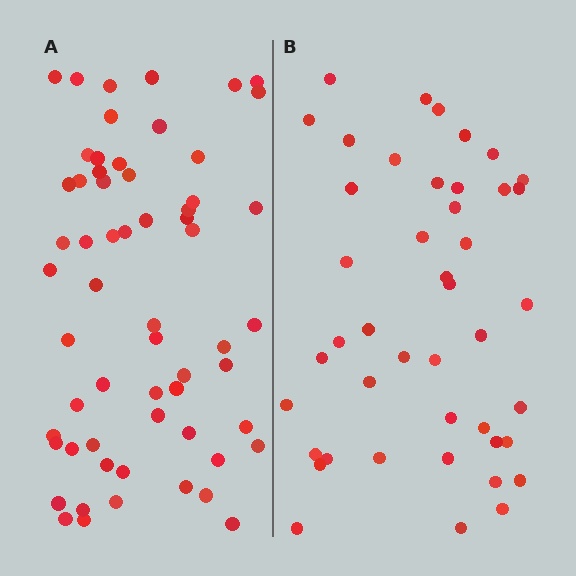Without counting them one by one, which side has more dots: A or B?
Region A (the left region) has more dots.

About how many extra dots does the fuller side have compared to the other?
Region A has approximately 15 more dots than region B.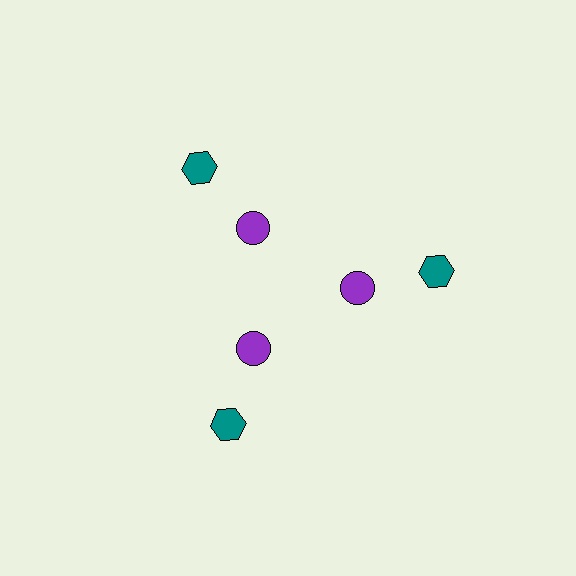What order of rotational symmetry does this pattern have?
This pattern has 3-fold rotational symmetry.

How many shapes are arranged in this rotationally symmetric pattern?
There are 6 shapes, arranged in 3 groups of 2.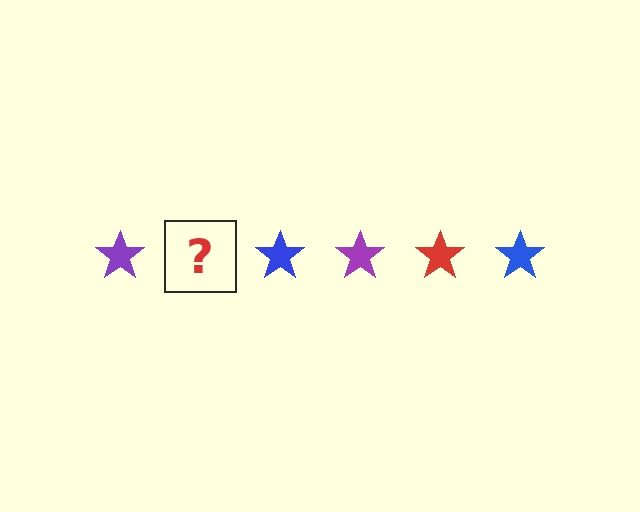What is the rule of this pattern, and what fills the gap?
The rule is that the pattern cycles through purple, red, blue stars. The gap should be filled with a red star.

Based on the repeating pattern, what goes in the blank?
The blank should be a red star.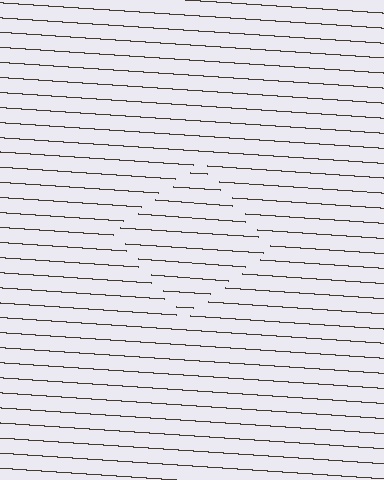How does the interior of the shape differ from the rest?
The interior of the shape contains the same grating, shifted by half a period — the contour is defined by the phase discontinuity where line-ends from the inner and outer gratings abut.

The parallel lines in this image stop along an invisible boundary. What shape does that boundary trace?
An illusory square. The interior of the shape contains the same grating, shifted by half a period — the contour is defined by the phase discontinuity where line-ends from the inner and outer gratings abut.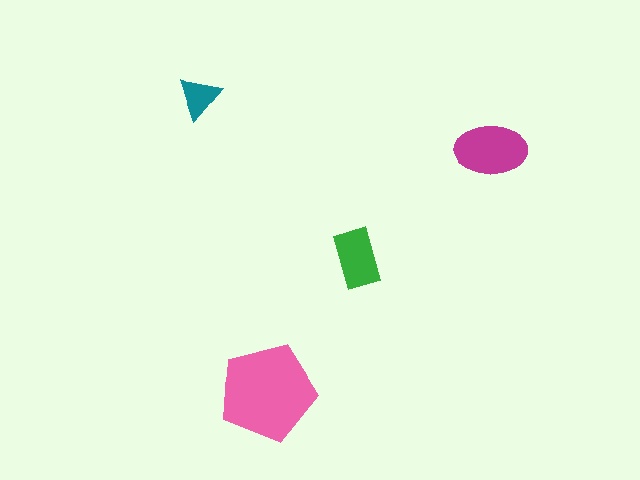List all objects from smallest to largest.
The teal triangle, the green rectangle, the magenta ellipse, the pink pentagon.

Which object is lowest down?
The pink pentagon is bottommost.